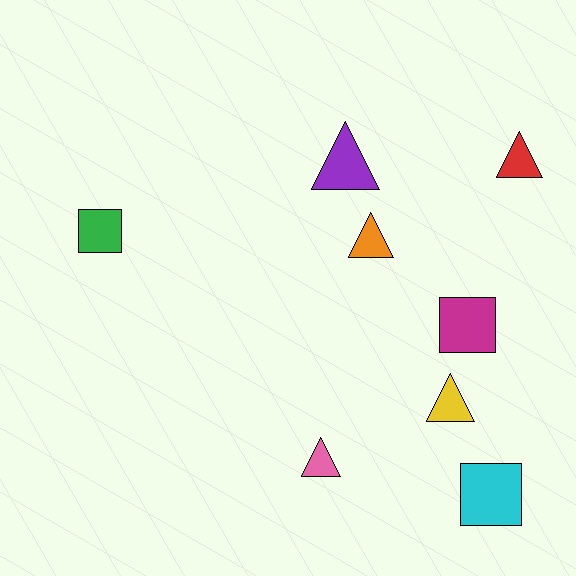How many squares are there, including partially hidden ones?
There are 3 squares.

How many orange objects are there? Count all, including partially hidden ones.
There is 1 orange object.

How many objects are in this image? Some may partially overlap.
There are 8 objects.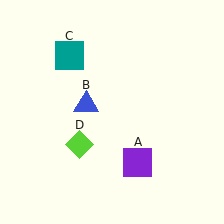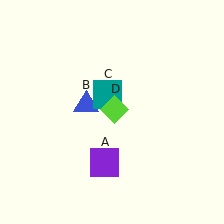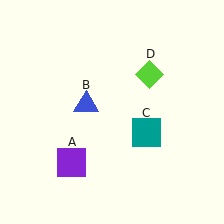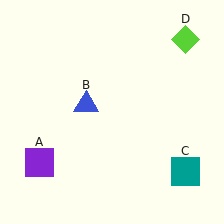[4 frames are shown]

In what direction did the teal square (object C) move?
The teal square (object C) moved down and to the right.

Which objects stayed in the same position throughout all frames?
Blue triangle (object B) remained stationary.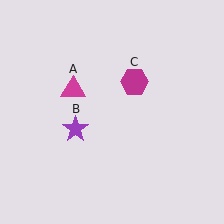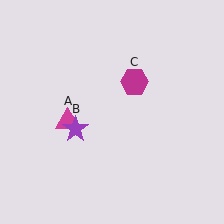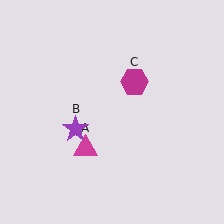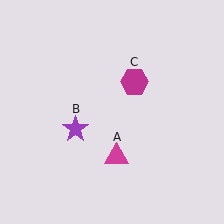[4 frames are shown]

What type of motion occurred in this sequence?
The magenta triangle (object A) rotated counterclockwise around the center of the scene.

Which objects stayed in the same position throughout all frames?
Purple star (object B) and magenta hexagon (object C) remained stationary.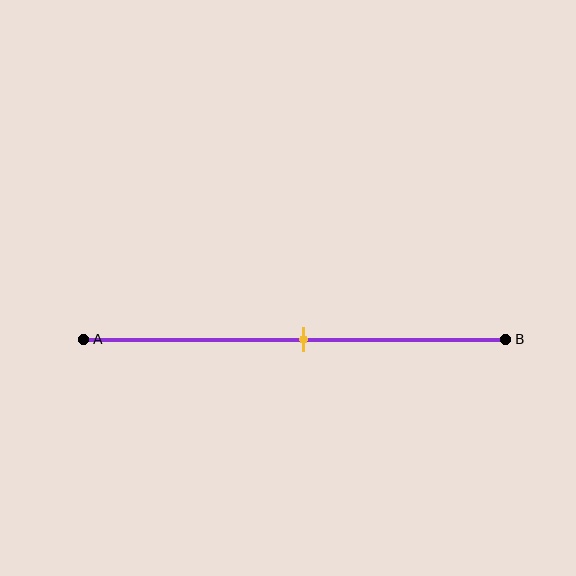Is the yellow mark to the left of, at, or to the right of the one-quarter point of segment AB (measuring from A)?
The yellow mark is to the right of the one-quarter point of segment AB.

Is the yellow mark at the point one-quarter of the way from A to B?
No, the mark is at about 50% from A, not at the 25% one-quarter point.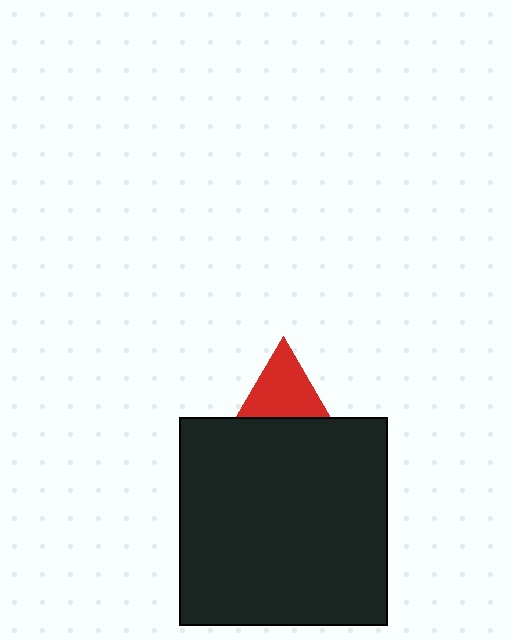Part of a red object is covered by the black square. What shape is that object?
It is a triangle.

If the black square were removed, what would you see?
You would see the complete red triangle.